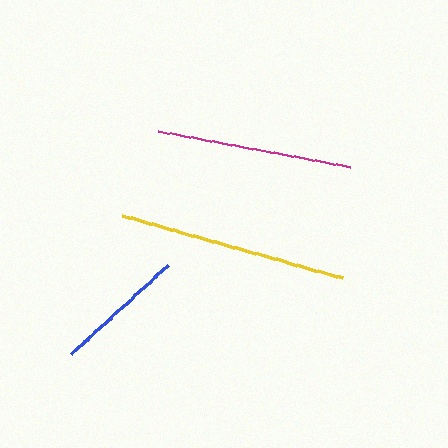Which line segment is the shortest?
The blue line is the shortest at approximately 131 pixels.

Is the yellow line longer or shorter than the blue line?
The yellow line is longer than the blue line.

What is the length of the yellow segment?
The yellow segment is approximately 229 pixels long.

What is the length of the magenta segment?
The magenta segment is approximately 195 pixels long.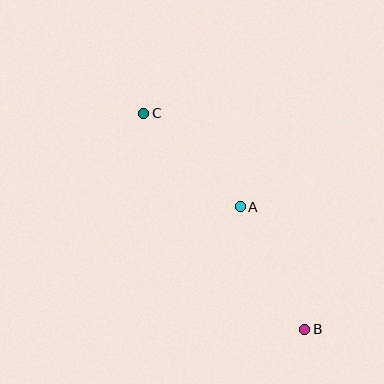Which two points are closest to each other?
Points A and C are closest to each other.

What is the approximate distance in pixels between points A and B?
The distance between A and B is approximately 139 pixels.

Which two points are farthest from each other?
Points B and C are farthest from each other.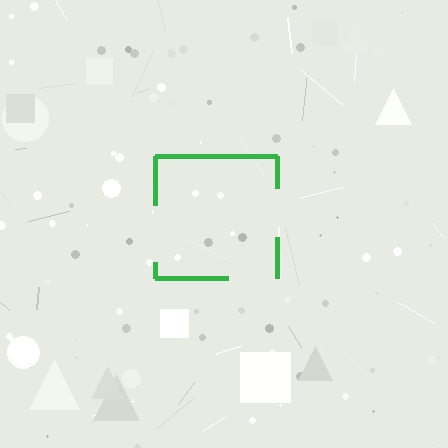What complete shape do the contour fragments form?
The contour fragments form a square.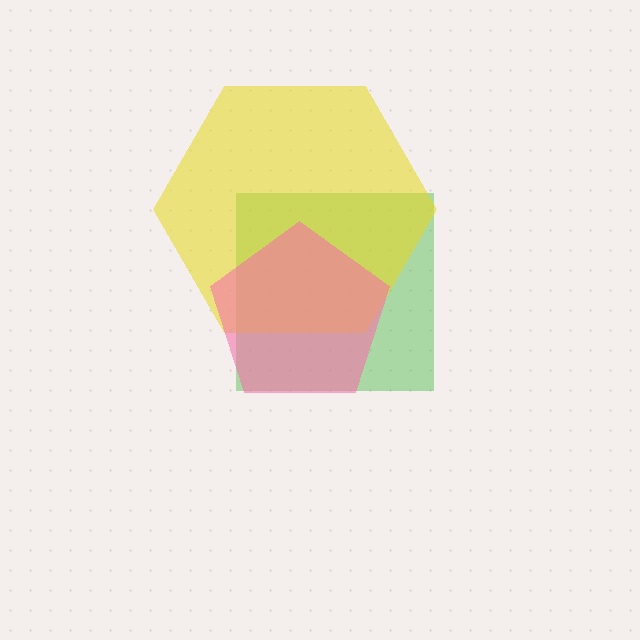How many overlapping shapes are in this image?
There are 3 overlapping shapes in the image.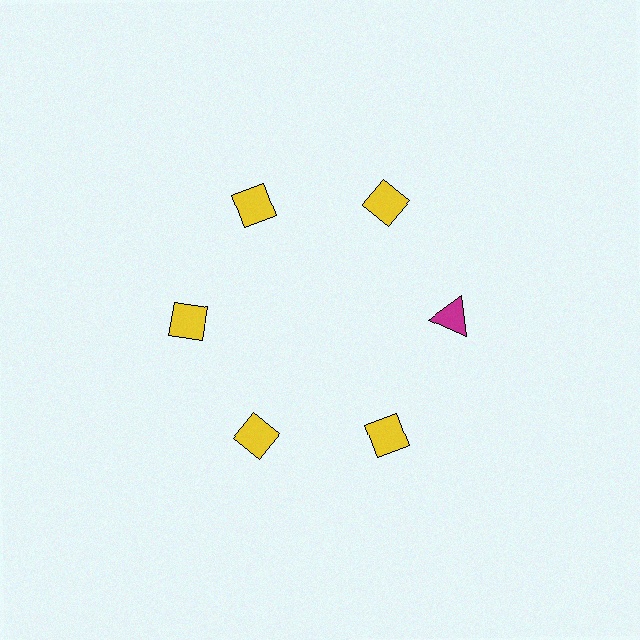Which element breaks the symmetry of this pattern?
The magenta triangle at roughly the 3 o'clock position breaks the symmetry. All other shapes are yellow diamonds.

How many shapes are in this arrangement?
There are 6 shapes arranged in a ring pattern.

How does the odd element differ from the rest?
It differs in both color (magenta instead of yellow) and shape (triangle instead of diamond).